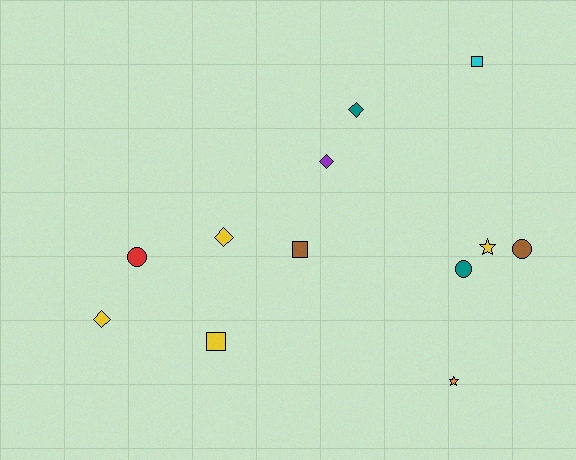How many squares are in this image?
There are 3 squares.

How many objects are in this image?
There are 12 objects.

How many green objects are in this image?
There are no green objects.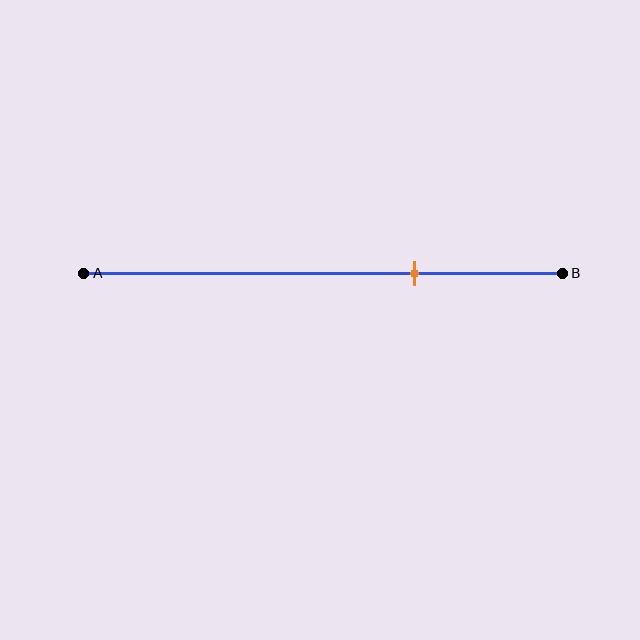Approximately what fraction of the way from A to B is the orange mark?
The orange mark is approximately 70% of the way from A to B.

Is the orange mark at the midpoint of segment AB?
No, the mark is at about 70% from A, not at the 50% midpoint.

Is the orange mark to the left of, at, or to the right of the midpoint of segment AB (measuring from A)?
The orange mark is to the right of the midpoint of segment AB.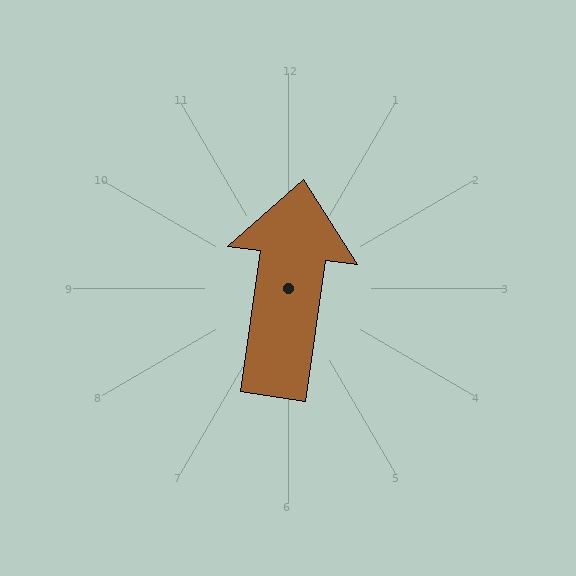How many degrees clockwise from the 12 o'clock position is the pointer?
Approximately 8 degrees.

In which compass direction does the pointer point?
North.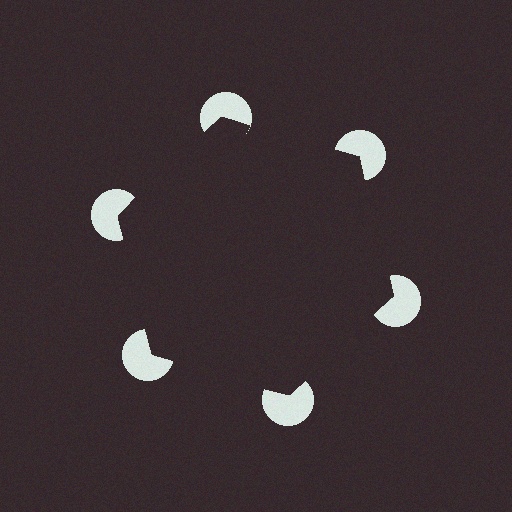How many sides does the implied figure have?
6 sides.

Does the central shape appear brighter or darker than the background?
It typically appears slightly darker than the background, even though no actual brightness change is drawn.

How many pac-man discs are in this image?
There are 6 — one at each vertex of the illusory hexagon.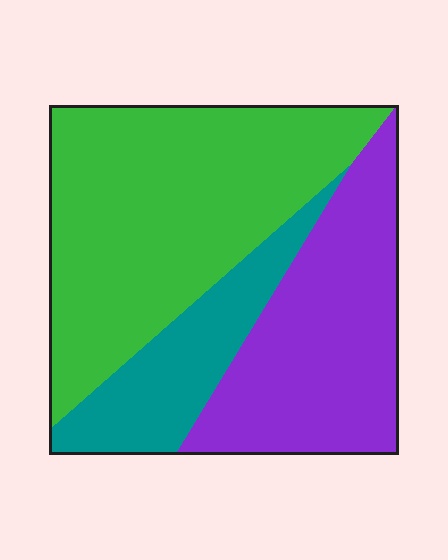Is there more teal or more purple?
Purple.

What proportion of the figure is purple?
Purple covers about 35% of the figure.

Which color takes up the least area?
Teal, at roughly 20%.